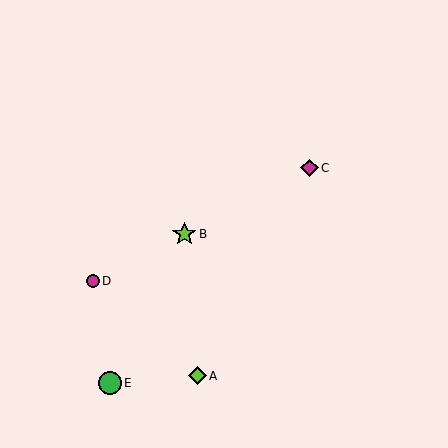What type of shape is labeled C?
Shape C is a magenta diamond.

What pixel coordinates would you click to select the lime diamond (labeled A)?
Click at (197, 376) to select the lime diamond A.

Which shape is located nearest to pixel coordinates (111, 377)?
The green circle (labeled E) at (110, 383) is nearest to that location.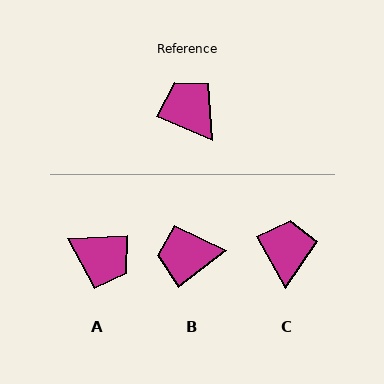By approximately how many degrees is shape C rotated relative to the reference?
Approximately 37 degrees clockwise.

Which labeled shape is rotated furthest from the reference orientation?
A, about 154 degrees away.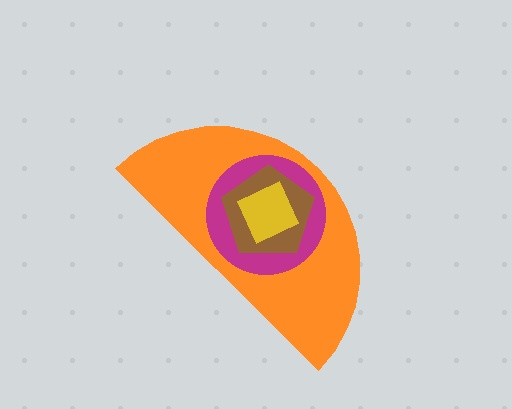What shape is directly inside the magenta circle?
The brown pentagon.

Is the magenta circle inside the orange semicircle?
Yes.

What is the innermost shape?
The yellow diamond.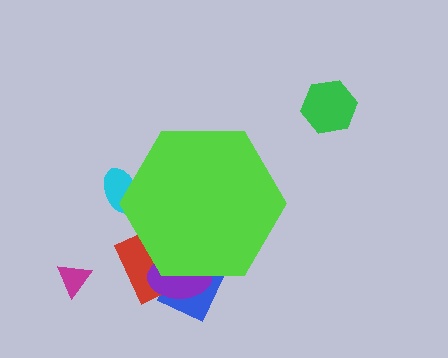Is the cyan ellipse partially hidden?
Yes, the cyan ellipse is partially hidden behind the lime hexagon.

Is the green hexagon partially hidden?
No, the green hexagon is fully visible.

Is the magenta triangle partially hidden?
No, the magenta triangle is fully visible.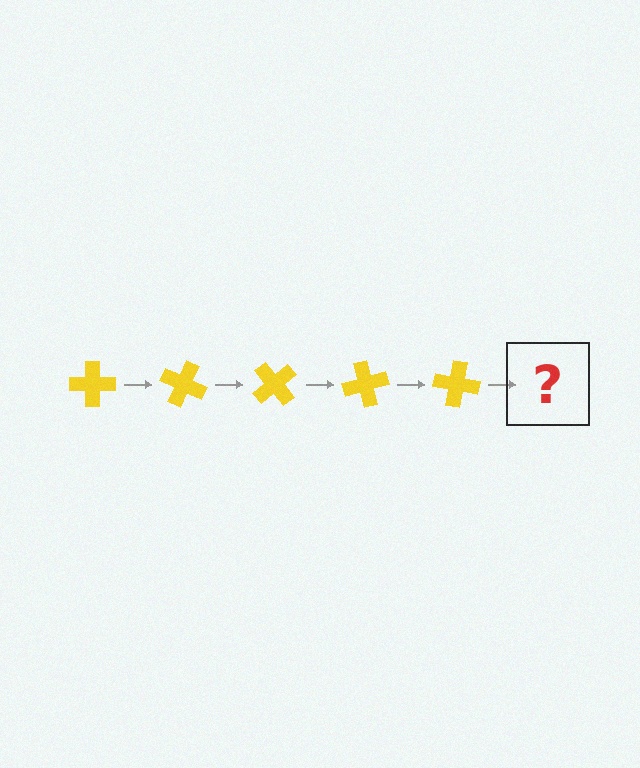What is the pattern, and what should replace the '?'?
The pattern is that the cross rotates 25 degrees each step. The '?' should be a yellow cross rotated 125 degrees.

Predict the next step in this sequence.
The next step is a yellow cross rotated 125 degrees.